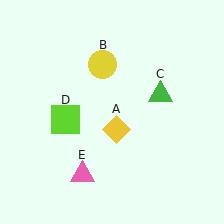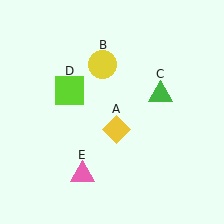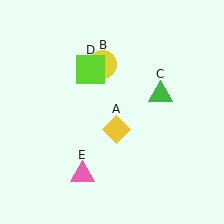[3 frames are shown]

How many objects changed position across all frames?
1 object changed position: lime square (object D).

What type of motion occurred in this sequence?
The lime square (object D) rotated clockwise around the center of the scene.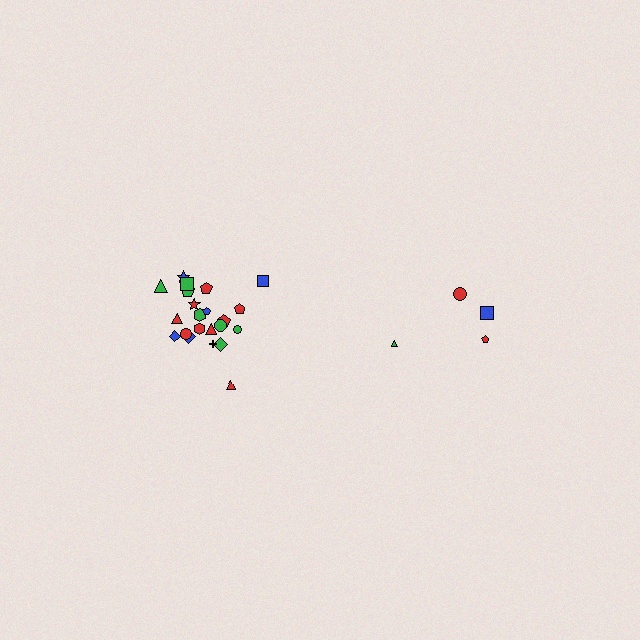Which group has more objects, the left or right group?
The left group.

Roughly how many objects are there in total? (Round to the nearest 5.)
Roughly 25 objects in total.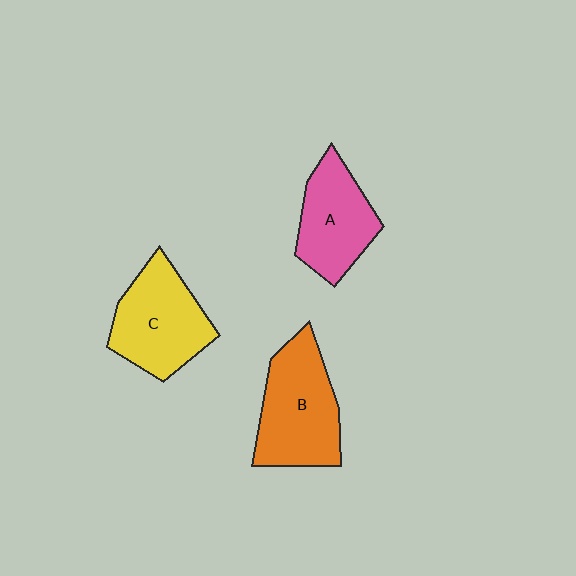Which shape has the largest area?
Shape B (orange).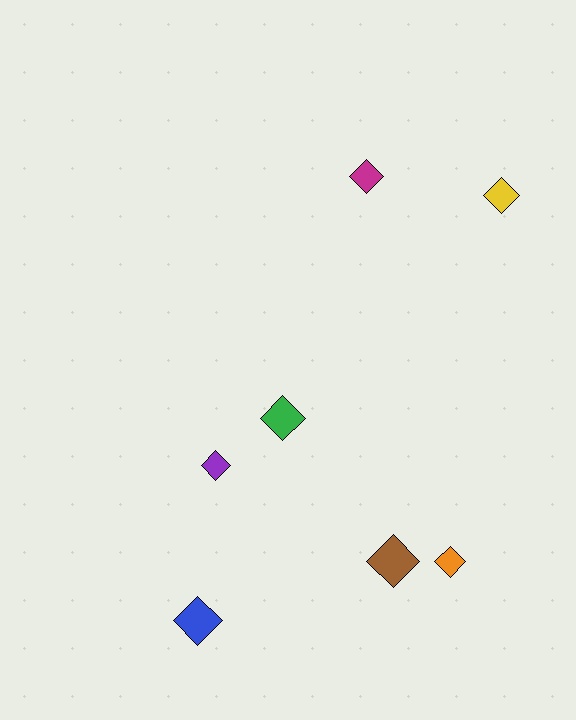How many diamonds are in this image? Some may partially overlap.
There are 7 diamonds.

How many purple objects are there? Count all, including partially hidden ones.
There is 1 purple object.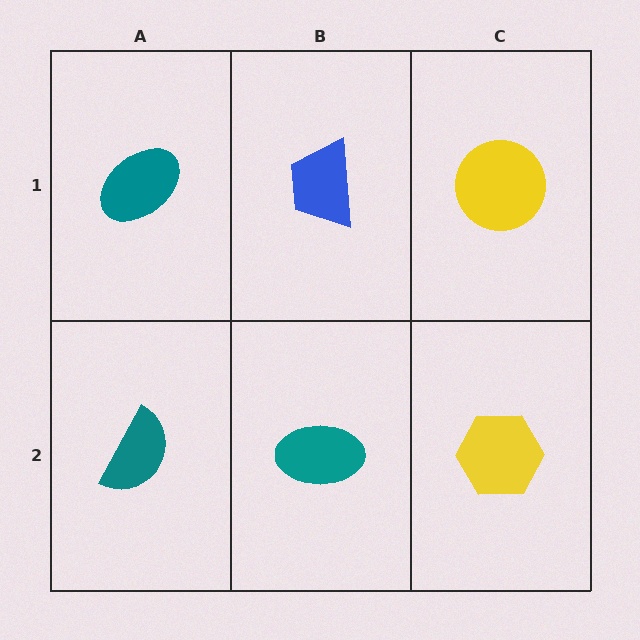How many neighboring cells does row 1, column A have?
2.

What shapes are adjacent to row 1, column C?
A yellow hexagon (row 2, column C), a blue trapezoid (row 1, column B).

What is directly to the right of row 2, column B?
A yellow hexagon.